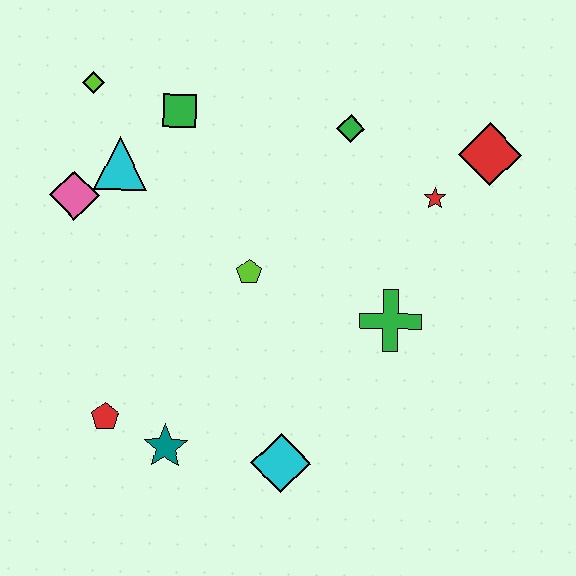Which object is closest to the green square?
The cyan triangle is closest to the green square.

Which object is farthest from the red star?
The red pentagon is farthest from the red star.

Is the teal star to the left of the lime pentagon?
Yes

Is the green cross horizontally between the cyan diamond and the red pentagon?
No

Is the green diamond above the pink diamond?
Yes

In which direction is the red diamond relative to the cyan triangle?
The red diamond is to the right of the cyan triangle.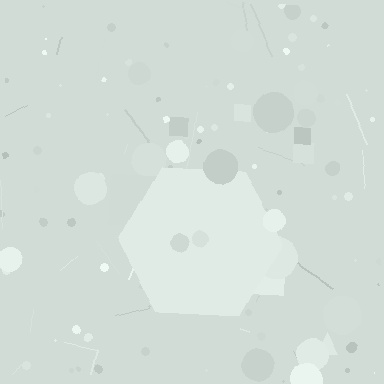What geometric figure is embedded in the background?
A hexagon is embedded in the background.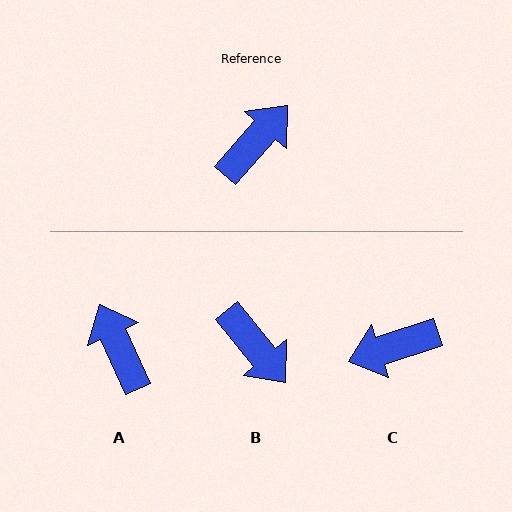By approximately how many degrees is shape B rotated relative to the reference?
Approximately 99 degrees clockwise.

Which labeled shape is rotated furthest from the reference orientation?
C, about 150 degrees away.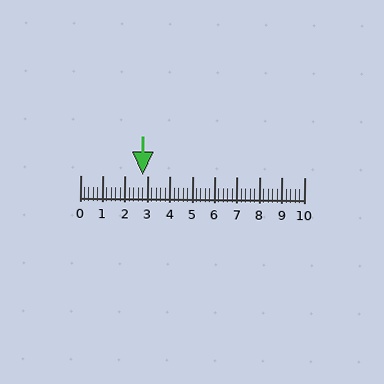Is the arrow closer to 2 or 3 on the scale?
The arrow is closer to 3.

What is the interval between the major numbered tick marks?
The major tick marks are spaced 1 units apart.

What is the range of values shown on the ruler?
The ruler shows values from 0 to 10.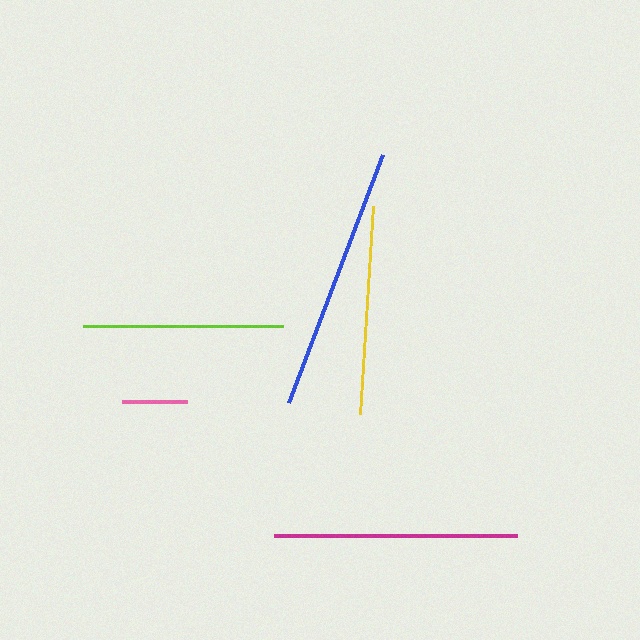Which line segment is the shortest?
The pink line is the shortest at approximately 64 pixels.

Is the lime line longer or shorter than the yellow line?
The yellow line is longer than the lime line.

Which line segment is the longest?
The blue line is the longest at approximately 265 pixels.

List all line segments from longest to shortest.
From longest to shortest: blue, magenta, yellow, lime, pink.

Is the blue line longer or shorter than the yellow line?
The blue line is longer than the yellow line.